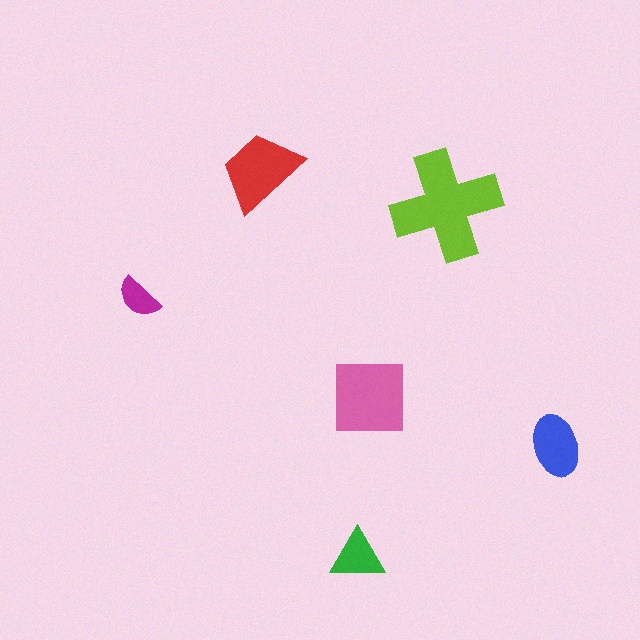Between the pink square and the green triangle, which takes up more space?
The pink square.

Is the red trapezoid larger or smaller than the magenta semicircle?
Larger.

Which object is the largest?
The lime cross.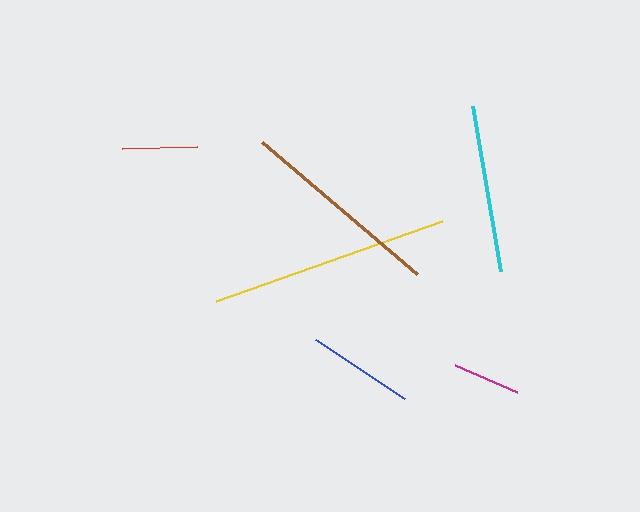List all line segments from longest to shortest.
From longest to shortest: yellow, brown, cyan, blue, red, magenta.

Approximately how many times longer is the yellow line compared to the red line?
The yellow line is approximately 3.2 times the length of the red line.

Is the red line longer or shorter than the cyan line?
The cyan line is longer than the red line.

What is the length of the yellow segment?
The yellow segment is approximately 240 pixels long.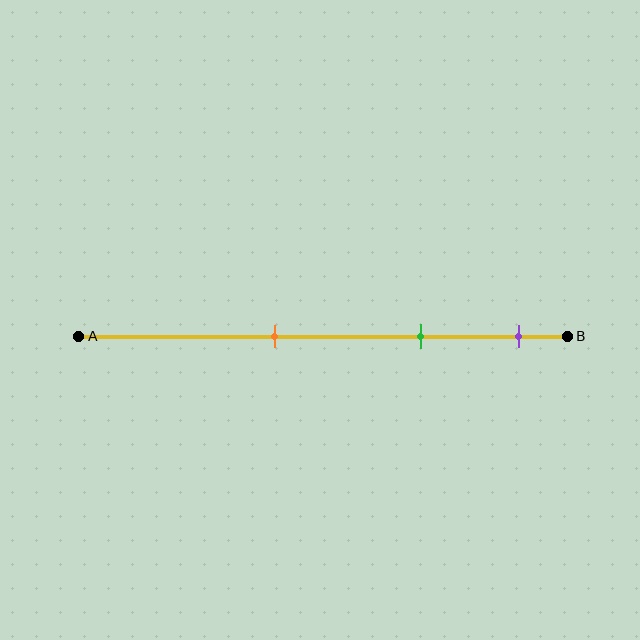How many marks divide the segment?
There are 3 marks dividing the segment.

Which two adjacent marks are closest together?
The green and purple marks are the closest adjacent pair.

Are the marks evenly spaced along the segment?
Yes, the marks are approximately evenly spaced.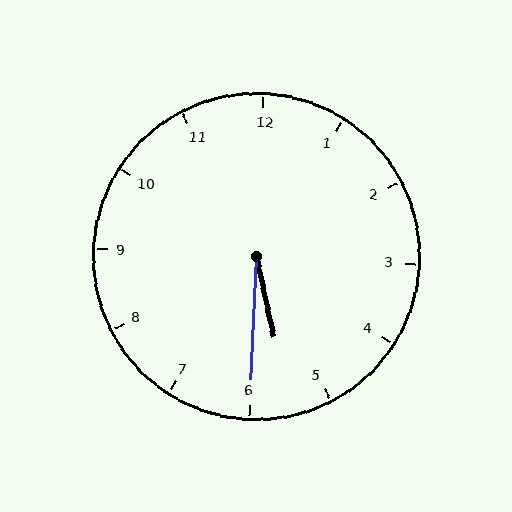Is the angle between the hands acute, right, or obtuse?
It is acute.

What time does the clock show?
5:30.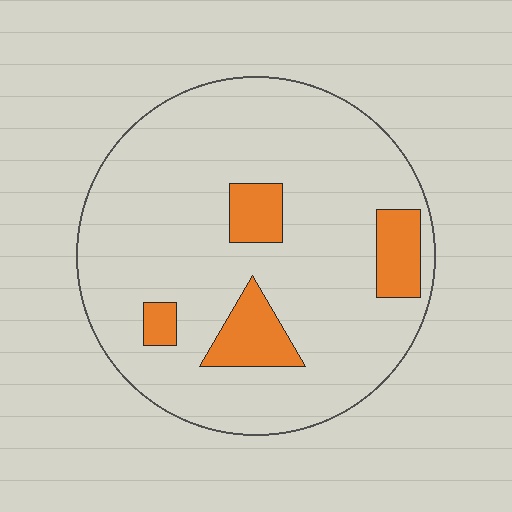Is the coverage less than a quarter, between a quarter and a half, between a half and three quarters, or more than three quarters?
Less than a quarter.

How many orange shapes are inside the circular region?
4.